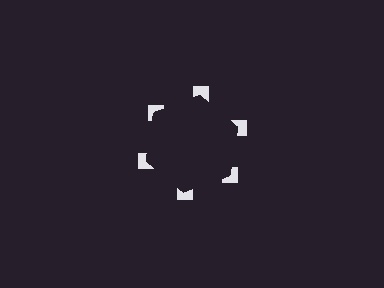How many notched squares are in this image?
There are 6 — one at each vertex of the illusory hexagon.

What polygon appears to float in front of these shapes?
An illusory hexagon — its edges are inferred from the aligned wedge cuts in the notched squares, not physically drawn.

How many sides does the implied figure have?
6 sides.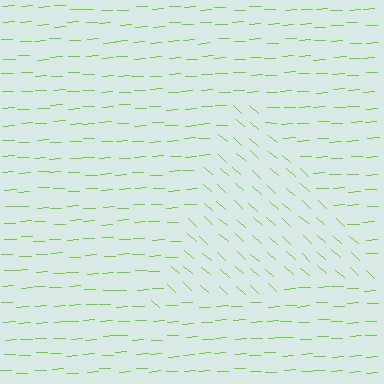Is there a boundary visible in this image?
Yes, there is a texture boundary formed by a change in line orientation.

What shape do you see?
I see a triangle.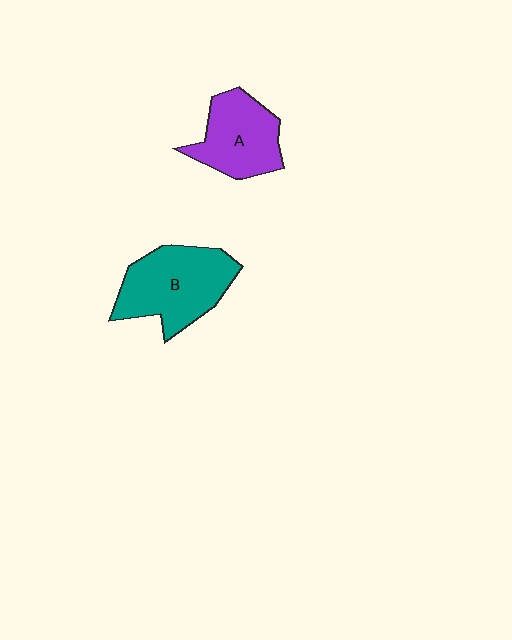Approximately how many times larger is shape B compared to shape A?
Approximately 1.3 times.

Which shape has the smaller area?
Shape A (purple).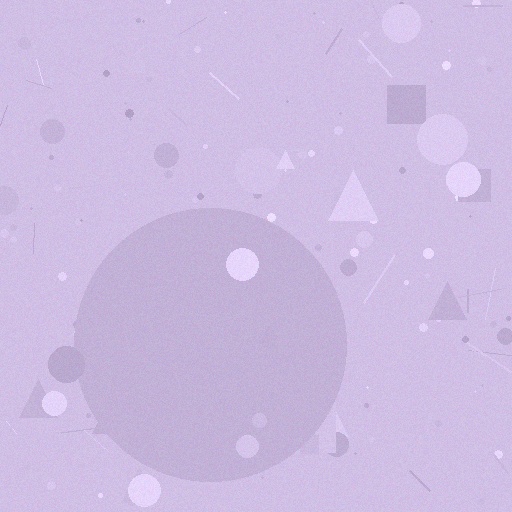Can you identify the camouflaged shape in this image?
The camouflaged shape is a circle.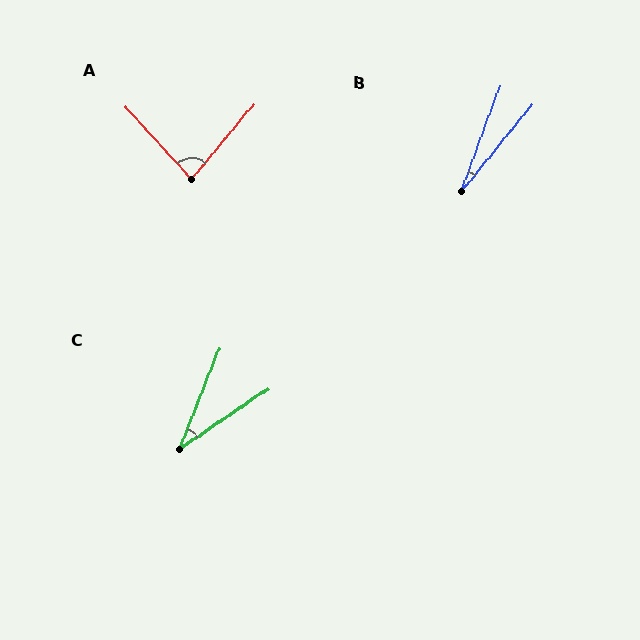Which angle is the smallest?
B, at approximately 19 degrees.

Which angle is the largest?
A, at approximately 82 degrees.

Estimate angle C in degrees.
Approximately 34 degrees.